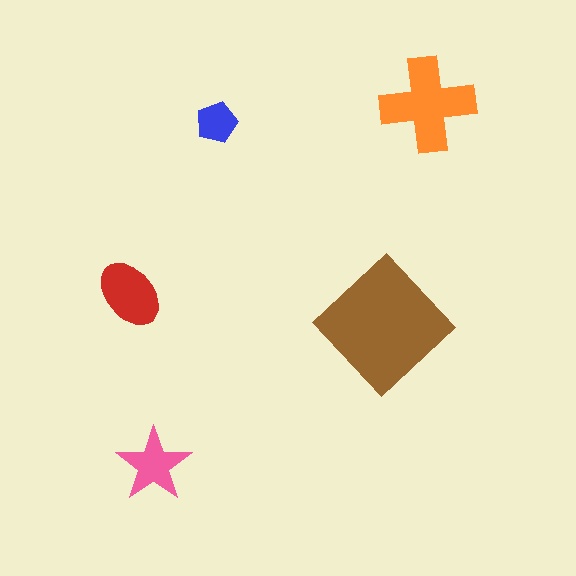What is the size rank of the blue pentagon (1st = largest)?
5th.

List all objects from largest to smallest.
The brown diamond, the orange cross, the red ellipse, the pink star, the blue pentagon.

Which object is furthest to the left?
The red ellipse is leftmost.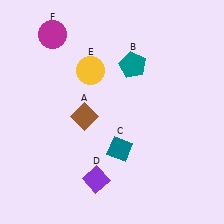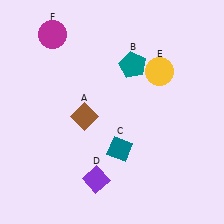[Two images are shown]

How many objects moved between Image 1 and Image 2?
1 object moved between the two images.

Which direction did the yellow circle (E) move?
The yellow circle (E) moved right.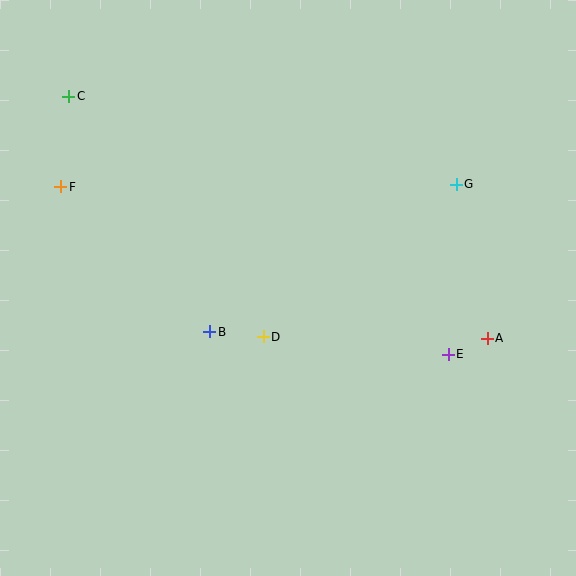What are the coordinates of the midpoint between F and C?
The midpoint between F and C is at (65, 142).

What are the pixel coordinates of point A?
Point A is at (487, 338).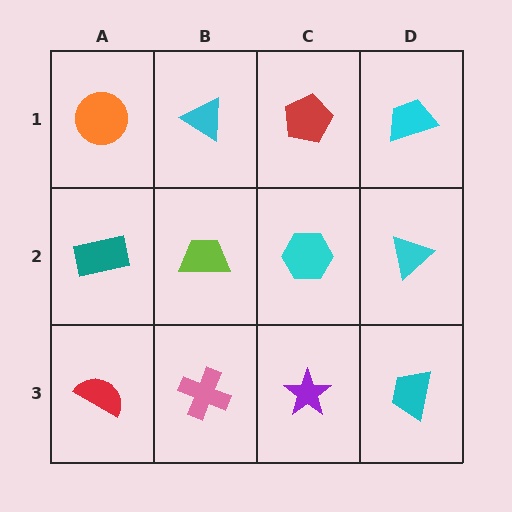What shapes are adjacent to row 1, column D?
A cyan triangle (row 2, column D), a red pentagon (row 1, column C).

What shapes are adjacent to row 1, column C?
A cyan hexagon (row 2, column C), a cyan triangle (row 1, column B), a cyan trapezoid (row 1, column D).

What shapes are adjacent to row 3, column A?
A teal rectangle (row 2, column A), a pink cross (row 3, column B).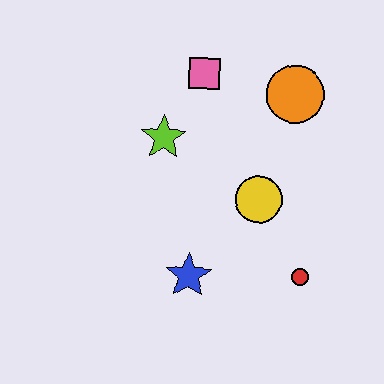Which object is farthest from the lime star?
The red circle is farthest from the lime star.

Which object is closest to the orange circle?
The pink square is closest to the orange circle.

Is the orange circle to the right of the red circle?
No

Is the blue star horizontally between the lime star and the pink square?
Yes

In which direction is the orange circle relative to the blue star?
The orange circle is above the blue star.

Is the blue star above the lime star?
No